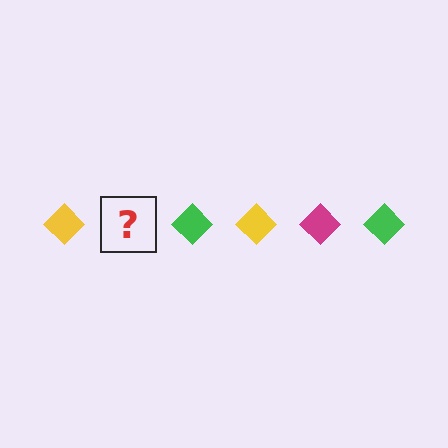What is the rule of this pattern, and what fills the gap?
The rule is that the pattern cycles through yellow, magenta, green diamonds. The gap should be filled with a magenta diamond.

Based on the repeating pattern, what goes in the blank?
The blank should be a magenta diamond.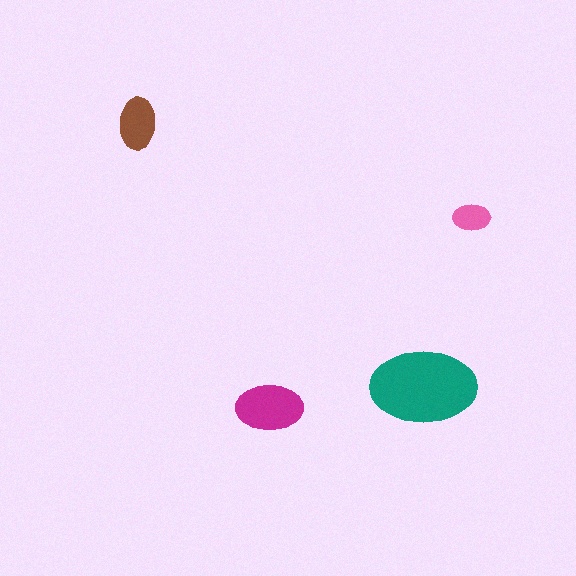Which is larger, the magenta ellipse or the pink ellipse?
The magenta one.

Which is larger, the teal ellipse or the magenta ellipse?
The teal one.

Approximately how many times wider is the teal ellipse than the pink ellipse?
About 3 times wider.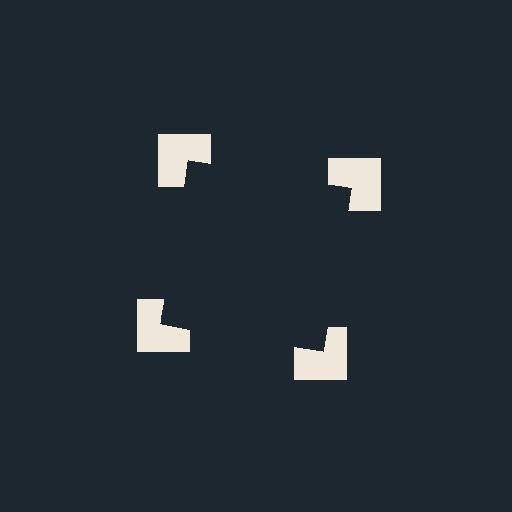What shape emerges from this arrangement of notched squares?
An illusory square — its edges are inferred from the aligned wedge cuts in the notched squares, not physically drawn.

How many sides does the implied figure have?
4 sides.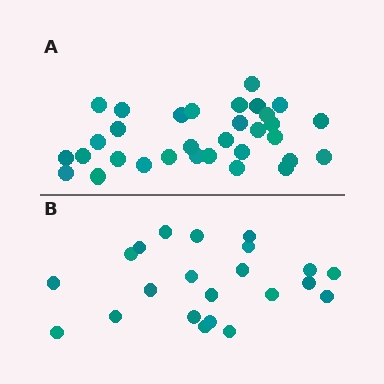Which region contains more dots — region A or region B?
Region A (the top region) has more dots.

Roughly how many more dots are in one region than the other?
Region A has roughly 10 or so more dots than region B.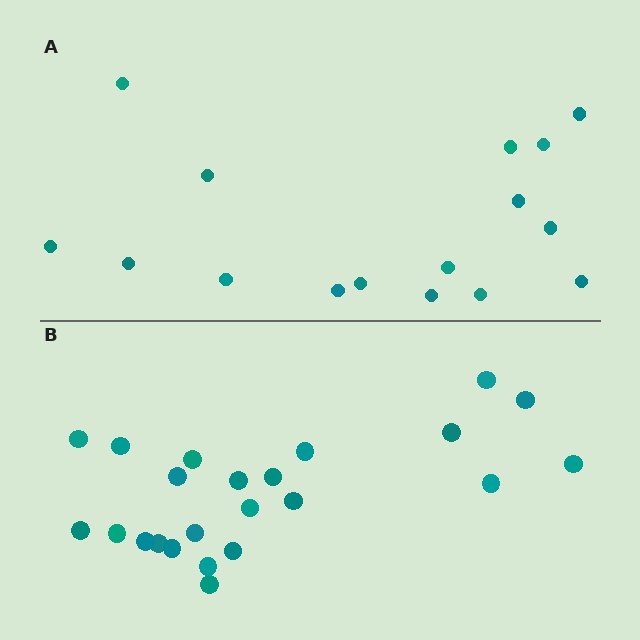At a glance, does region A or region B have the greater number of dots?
Region B (the bottom region) has more dots.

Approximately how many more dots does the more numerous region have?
Region B has roughly 8 or so more dots than region A.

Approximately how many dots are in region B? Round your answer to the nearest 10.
About 20 dots. (The exact count is 23, which rounds to 20.)